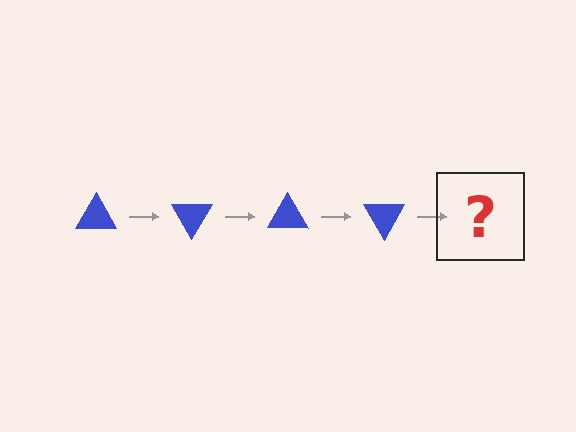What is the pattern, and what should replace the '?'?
The pattern is that the triangle rotates 60 degrees each step. The '?' should be a blue triangle rotated 240 degrees.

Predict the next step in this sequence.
The next step is a blue triangle rotated 240 degrees.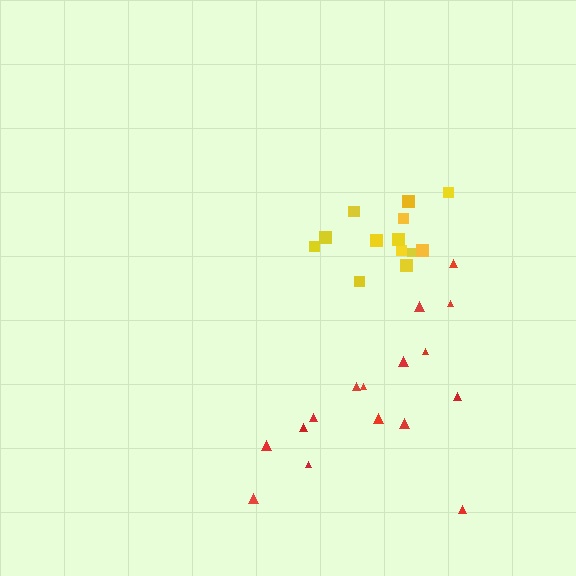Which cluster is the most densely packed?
Yellow.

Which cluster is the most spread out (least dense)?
Red.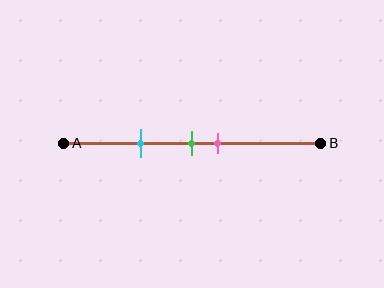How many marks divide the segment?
There are 3 marks dividing the segment.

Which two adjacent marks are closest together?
The green and pink marks are the closest adjacent pair.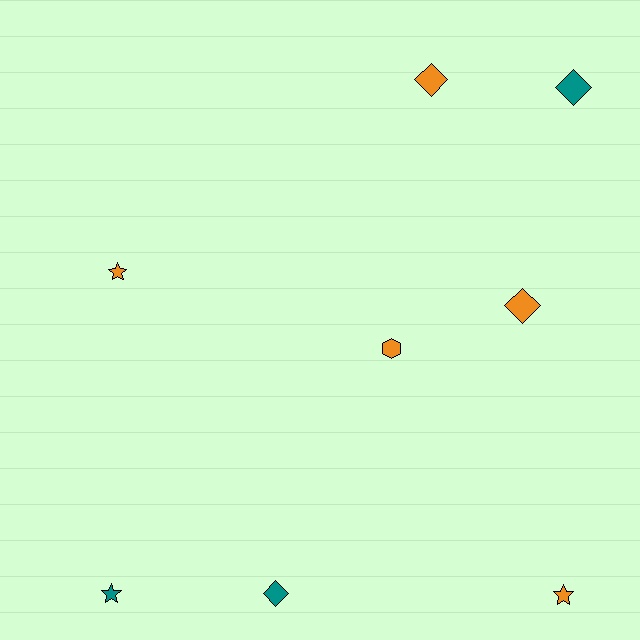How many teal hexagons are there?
There are no teal hexagons.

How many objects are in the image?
There are 8 objects.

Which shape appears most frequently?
Diamond, with 4 objects.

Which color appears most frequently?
Orange, with 5 objects.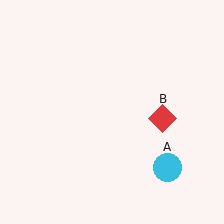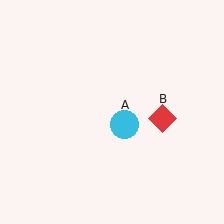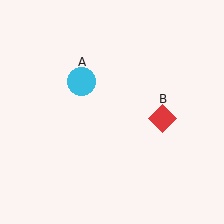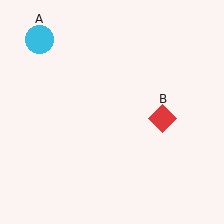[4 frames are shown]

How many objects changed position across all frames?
1 object changed position: cyan circle (object A).